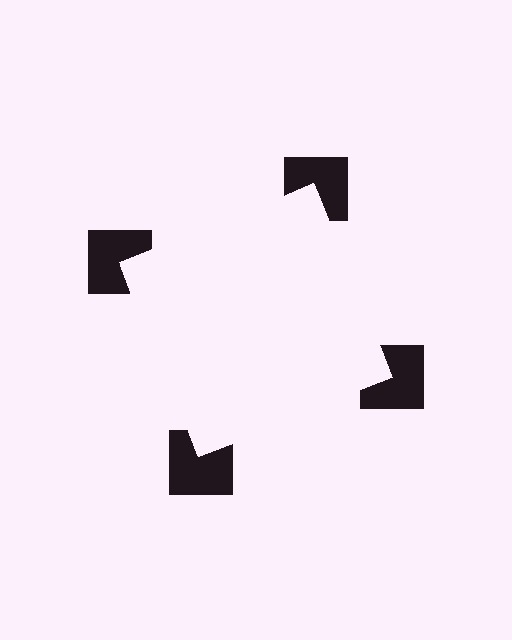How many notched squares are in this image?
There are 4 — one at each vertex of the illusory square.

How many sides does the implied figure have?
4 sides.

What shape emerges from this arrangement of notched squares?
An illusory square — its edges are inferred from the aligned wedge cuts in the notched squares, not physically drawn.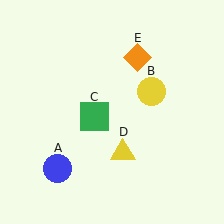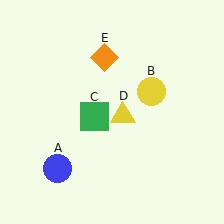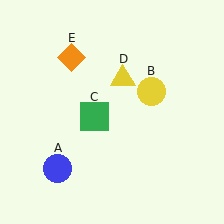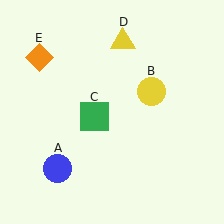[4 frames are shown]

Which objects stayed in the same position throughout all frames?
Blue circle (object A) and yellow circle (object B) and green square (object C) remained stationary.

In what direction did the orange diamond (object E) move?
The orange diamond (object E) moved left.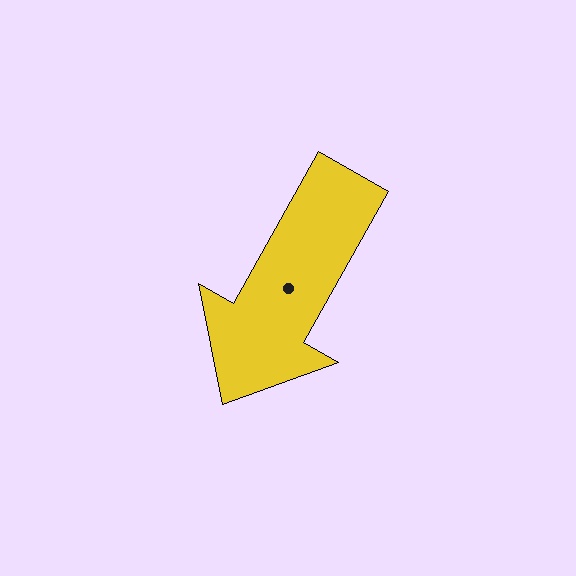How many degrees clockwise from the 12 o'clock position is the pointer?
Approximately 209 degrees.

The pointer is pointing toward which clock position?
Roughly 7 o'clock.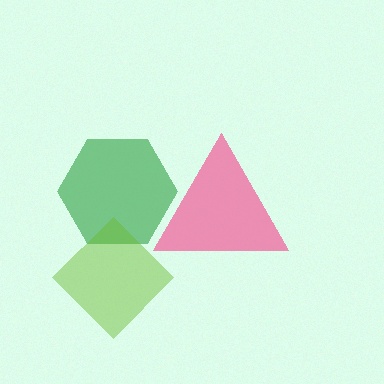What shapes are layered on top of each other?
The layered shapes are: a pink triangle, a green hexagon, a lime diamond.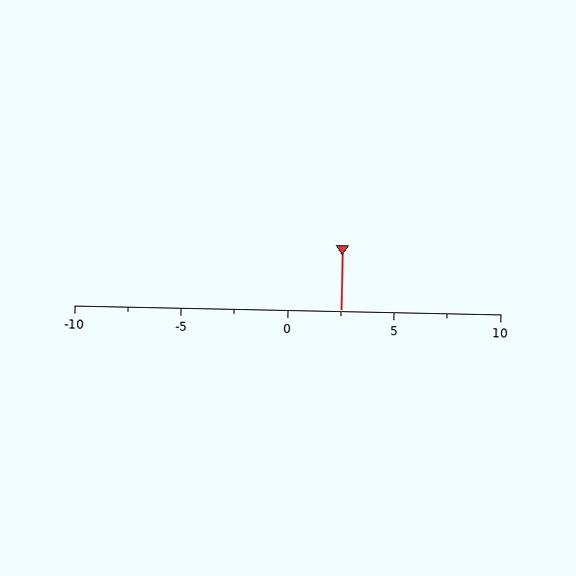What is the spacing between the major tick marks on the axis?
The major ticks are spaced 5 apart.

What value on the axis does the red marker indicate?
The marker indicates approximately 2.5.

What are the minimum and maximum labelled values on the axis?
The axis runs from -10 to 10.